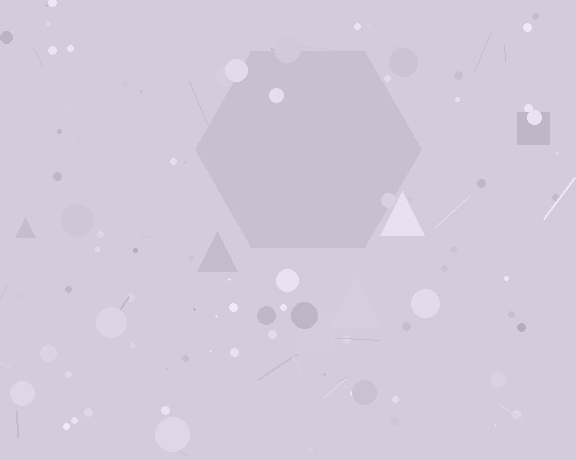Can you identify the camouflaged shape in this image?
The camouflaged shape is a hexagon.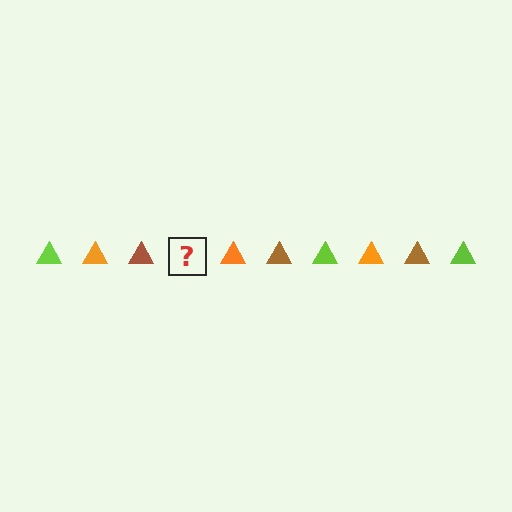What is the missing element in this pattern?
The missing element is a lime triangle.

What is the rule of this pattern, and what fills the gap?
The rule is that the pattern cycles through lime, orange, brown triangles. The gap should be filled with a lime triangle.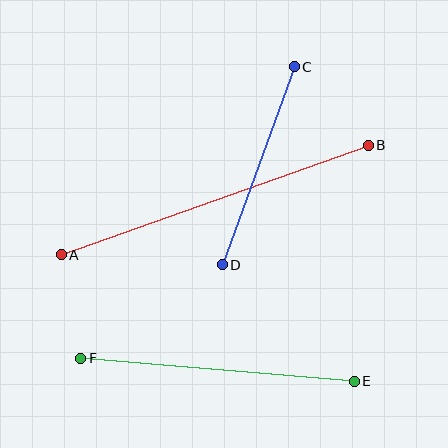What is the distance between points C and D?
The distance is approximately 211 pixels.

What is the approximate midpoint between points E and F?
The midpoint is at approximately (218, 370) pixels.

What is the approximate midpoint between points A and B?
The midpoint is at approximately (215, 200) pixels.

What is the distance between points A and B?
The distance is approximately 326 pixels.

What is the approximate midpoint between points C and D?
The midpoint is at approximately (258, 166) pixels.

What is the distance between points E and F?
The distance is approximately 274 pixels.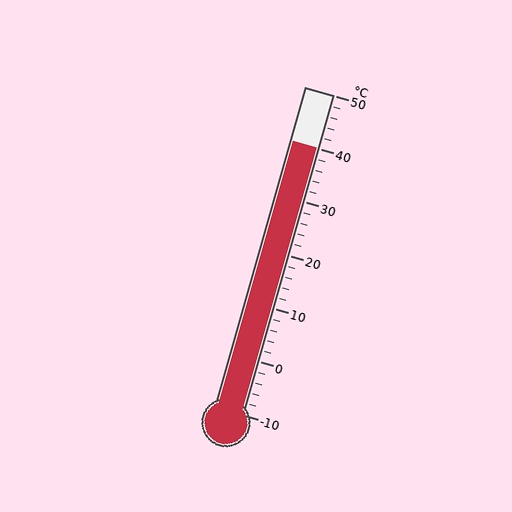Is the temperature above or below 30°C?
The temperature is above 30°C.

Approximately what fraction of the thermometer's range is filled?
The thermometer is filled to approximately 85% of its range.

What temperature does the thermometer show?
The thermometer shows approximately 40°C.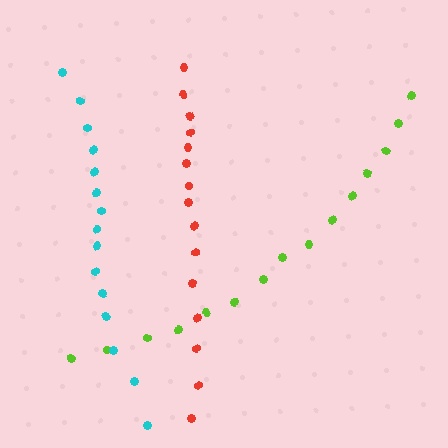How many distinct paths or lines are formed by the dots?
There are 3 distinct paths.